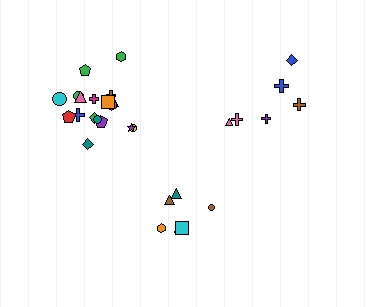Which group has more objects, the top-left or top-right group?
The top-left group.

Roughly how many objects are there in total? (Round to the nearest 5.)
Roughly 30 objects in total.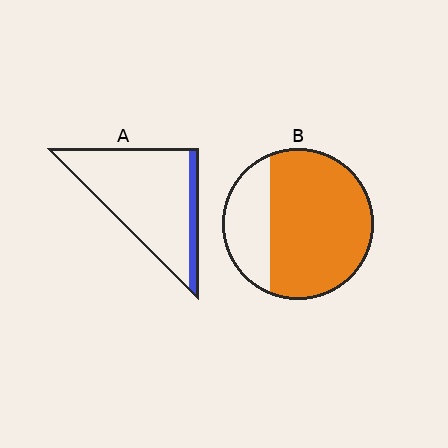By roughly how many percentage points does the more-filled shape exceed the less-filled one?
By roughly 60 percentage points (B over A).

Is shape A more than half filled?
No.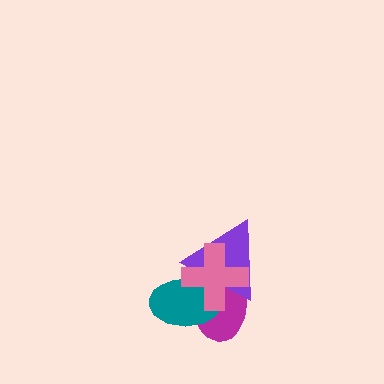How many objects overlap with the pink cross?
3 objects overlap with the pink cross.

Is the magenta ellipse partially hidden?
Yes, it is partially covered by another shape.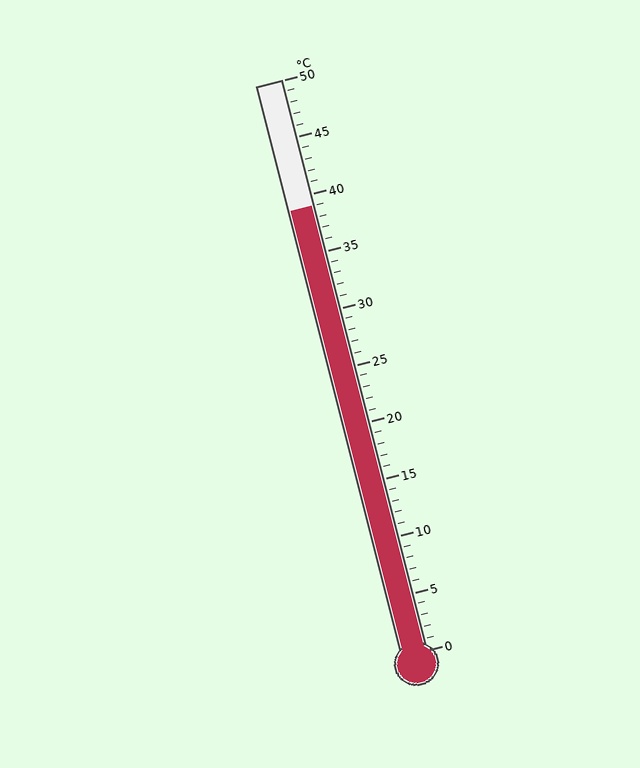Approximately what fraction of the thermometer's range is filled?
The thermometer is filled to approximately 80% of its range.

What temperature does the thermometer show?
The thermometer shows approximately 39°C.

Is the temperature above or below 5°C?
The temperature is above 5°C.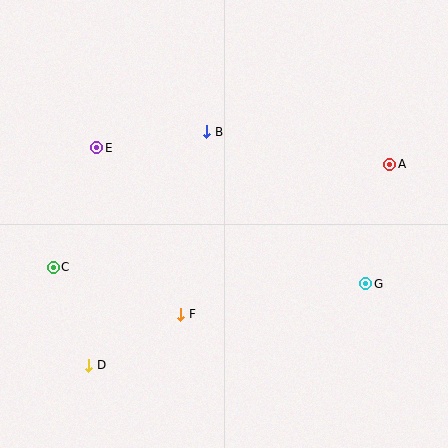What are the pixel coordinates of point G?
Point G is at (366, 284).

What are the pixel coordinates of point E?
Point E is at (97, 148).